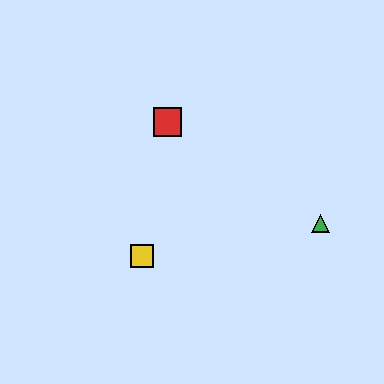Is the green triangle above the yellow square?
Yes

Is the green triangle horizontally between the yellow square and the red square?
No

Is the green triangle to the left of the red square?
No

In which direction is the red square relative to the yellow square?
The red square is above the yellow square.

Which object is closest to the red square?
The yellow square is closest to the red square.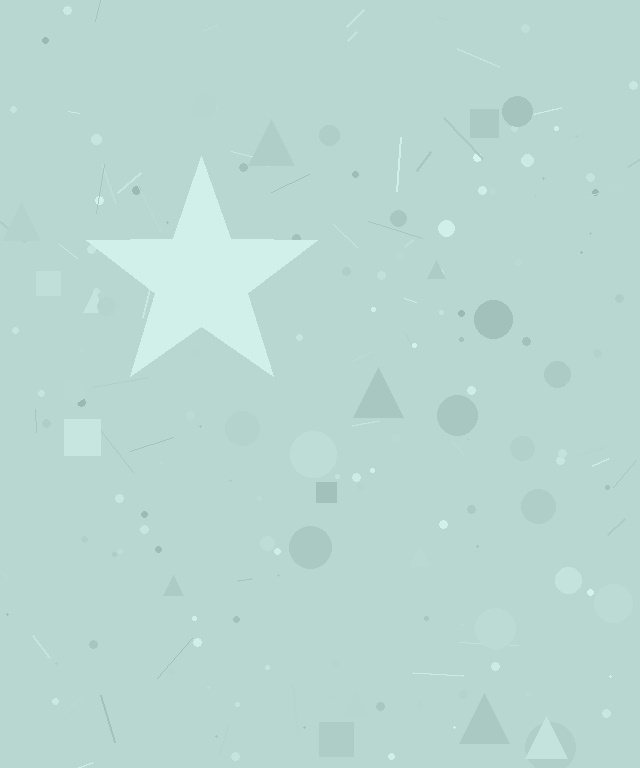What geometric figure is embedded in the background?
A star is embedded in the background.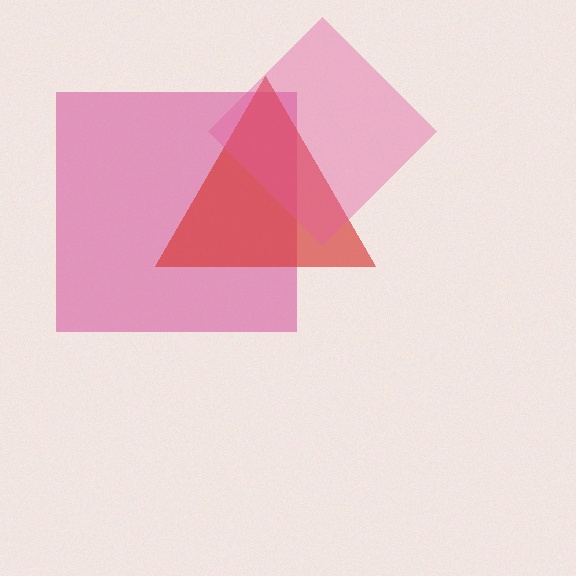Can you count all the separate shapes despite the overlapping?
Yes, there are 3 separate shapes.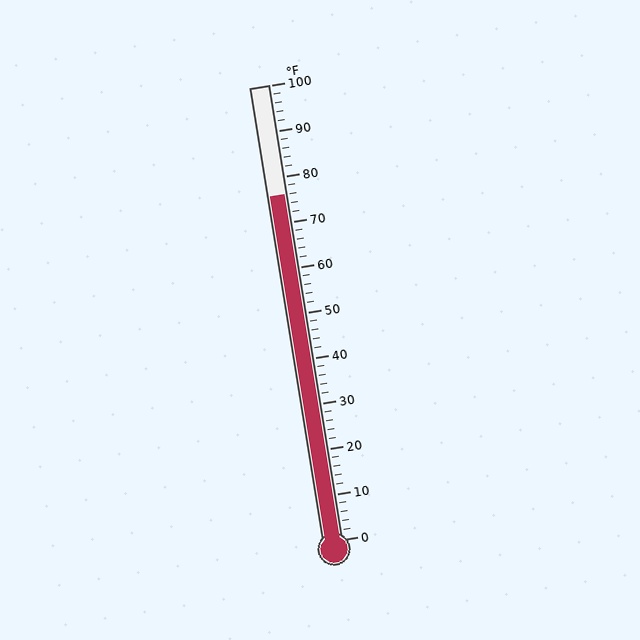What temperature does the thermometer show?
The thermometer shows approximately 76°F.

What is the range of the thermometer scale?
The thermometer scale ranges from 0°F to 100°F.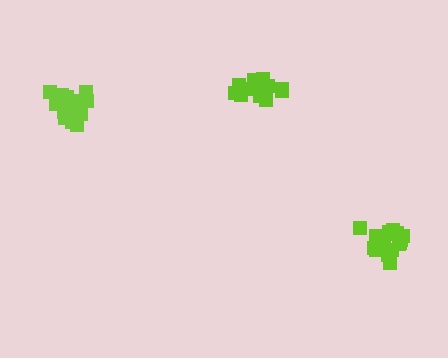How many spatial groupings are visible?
There are 3 spatial groupings.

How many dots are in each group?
Group 1: 15 dots, Group 2: 19 dots, Group 3: 18 dots (52 total).